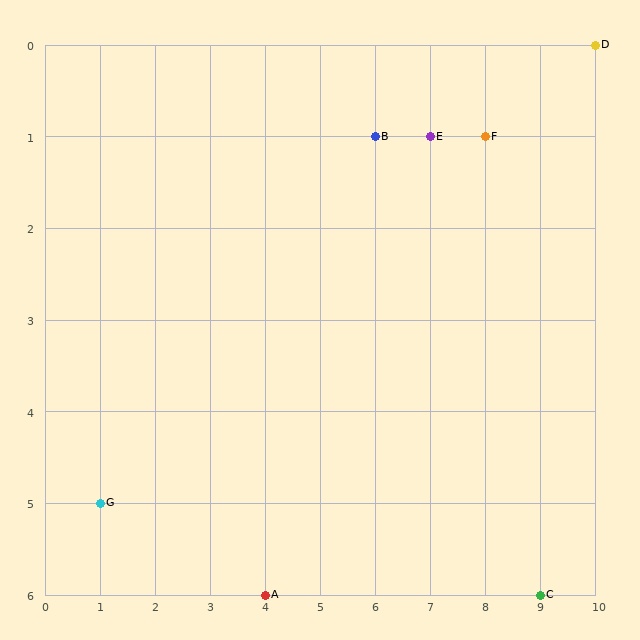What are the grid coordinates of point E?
Point E is at grid coordinates (7, 1).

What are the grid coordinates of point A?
Point A is at grid coordinates (4, 6).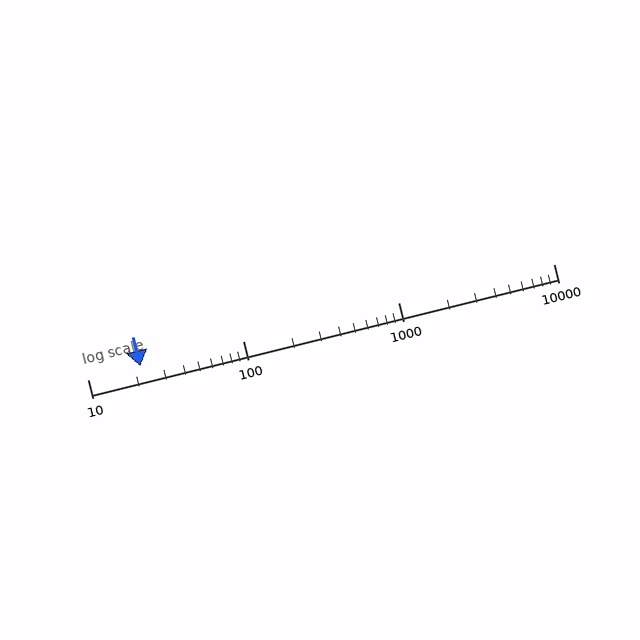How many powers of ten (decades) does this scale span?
The scale spans 3 decades, from 10 to 10000.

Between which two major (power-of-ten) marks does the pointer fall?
The pointer is between 10 and 100.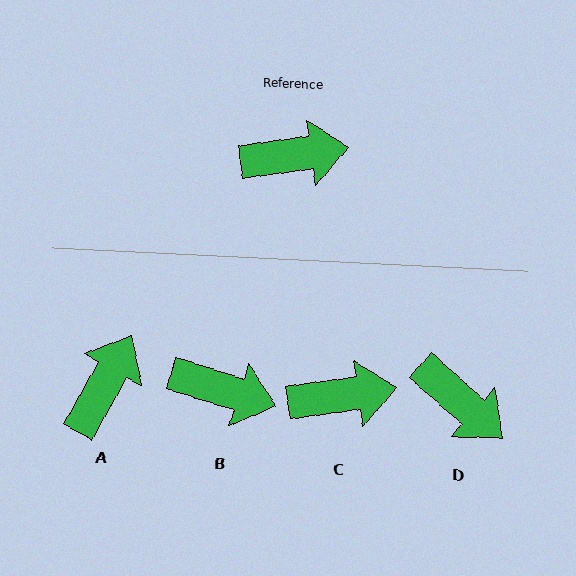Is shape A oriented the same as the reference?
No, it is off by about 53 degrees.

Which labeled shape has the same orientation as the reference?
C.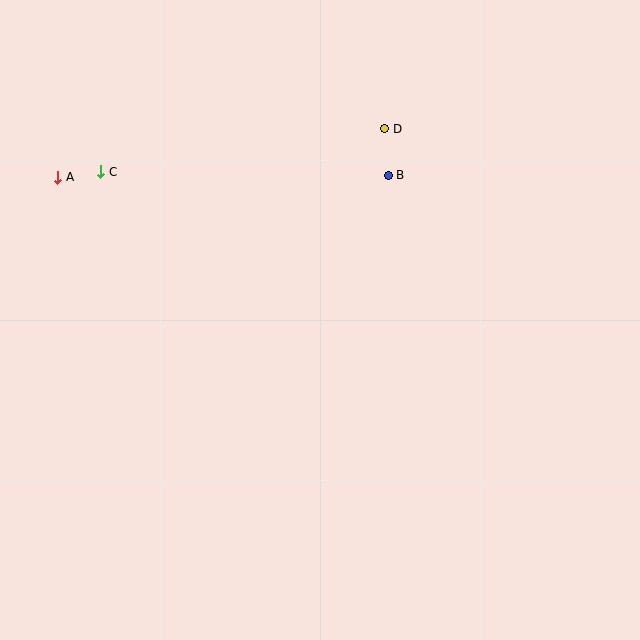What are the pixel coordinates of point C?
Point C is at (101, 172).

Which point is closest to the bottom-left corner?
Point A is closest to the bottom-left corner.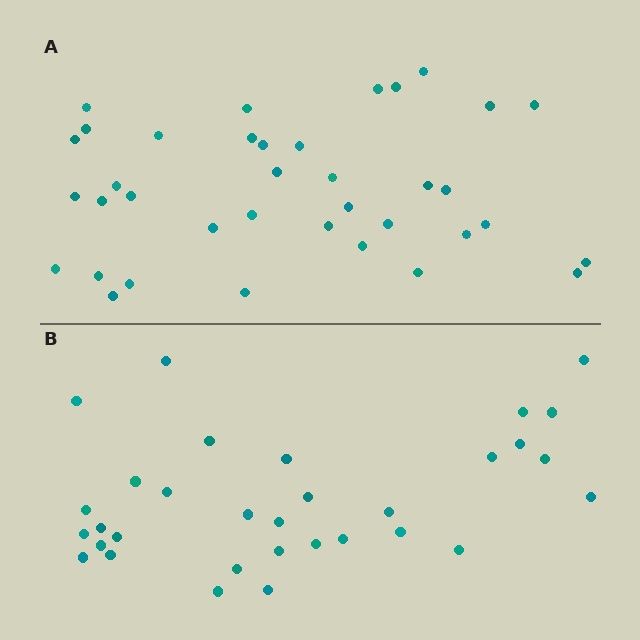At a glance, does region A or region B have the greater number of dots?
Region A (the top region) has more dots.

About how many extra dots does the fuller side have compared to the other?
Region A has about 5 more dots than region B.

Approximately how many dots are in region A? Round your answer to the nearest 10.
About 40 dots. (The exact count is 37, which rounds to 40.)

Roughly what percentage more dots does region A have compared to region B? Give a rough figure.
About 15% more.